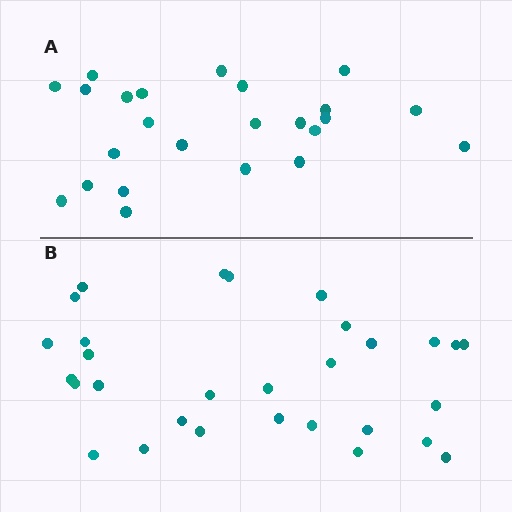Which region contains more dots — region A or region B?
Region B (the bottom region) has more dots.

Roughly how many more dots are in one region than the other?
Region B has about 6 more dots than region A.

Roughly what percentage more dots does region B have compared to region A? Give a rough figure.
About 25% more.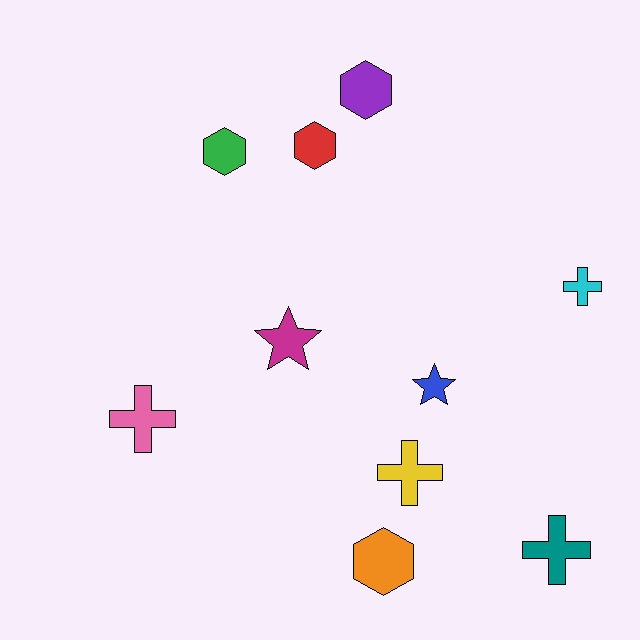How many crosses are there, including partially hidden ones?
There are 4 crosses.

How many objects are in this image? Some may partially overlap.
There are 10 objects.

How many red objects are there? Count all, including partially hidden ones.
There is 1 red object.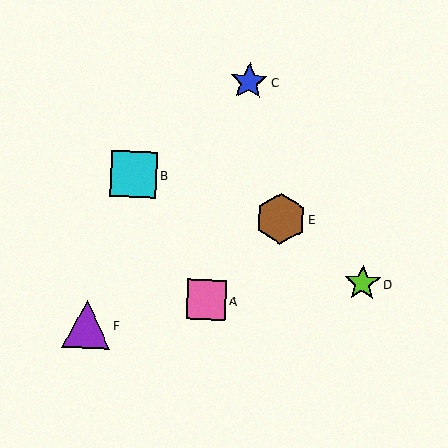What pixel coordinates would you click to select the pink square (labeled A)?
Click at (207, 300) to select the pink square A.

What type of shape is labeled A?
Shape A is a pink square.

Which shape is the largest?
The brown hexagon (labeled E) is the largest.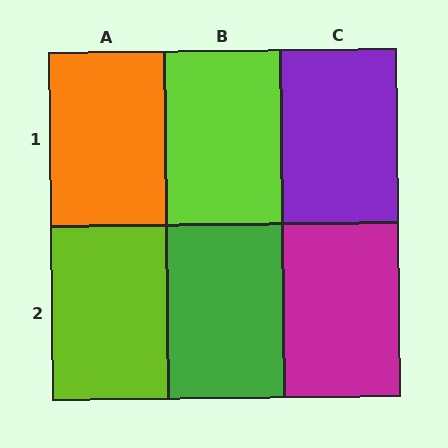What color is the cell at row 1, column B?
Lime.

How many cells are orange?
1 cell is orange.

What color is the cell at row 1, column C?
Purple.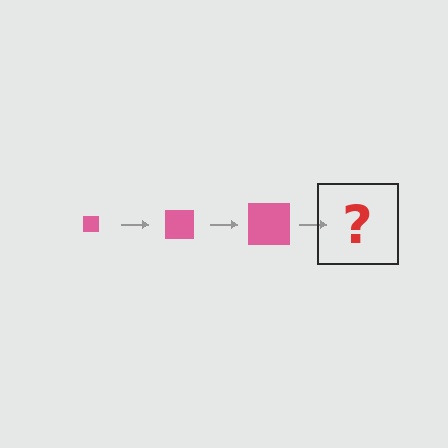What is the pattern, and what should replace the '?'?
The pattern is that the square gets progressively larger each step. The '?' should be a pink square, larger than the previous one.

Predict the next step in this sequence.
The next step is a pink square, larger than the previous one.